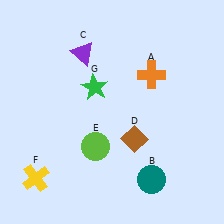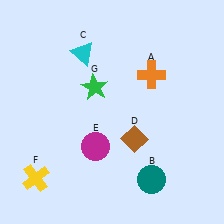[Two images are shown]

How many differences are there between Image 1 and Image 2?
There are 2 differences between the two images.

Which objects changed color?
C changed from purple to cyan. E changed from lime to magenta.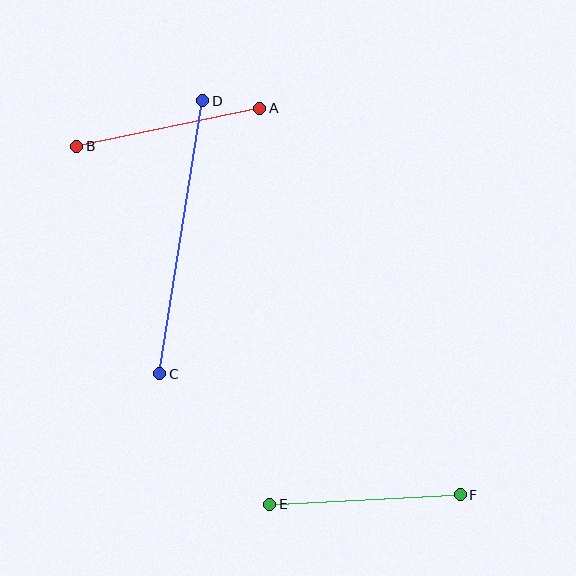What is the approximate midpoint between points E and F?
The midpoint is at approximately (365, 499) pixels.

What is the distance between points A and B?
The distance is approximately 186 pixels.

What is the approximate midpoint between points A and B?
The midpoint is at approximately (168, 127) pixels.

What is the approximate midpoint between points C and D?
The midpoint is at approximately (181, 237) pixels.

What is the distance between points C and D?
The distance is approximately 276 pixels.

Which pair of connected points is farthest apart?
Points C and D are farthest apart.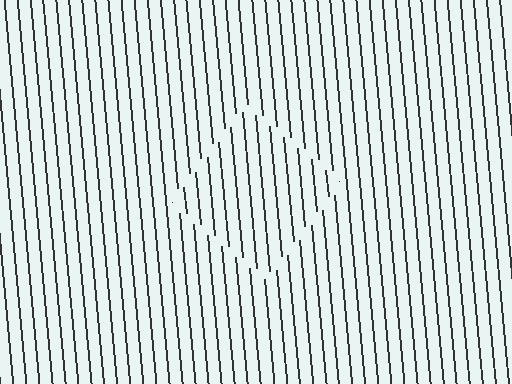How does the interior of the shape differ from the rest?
The interior of the shape contains the same grating, shifted by half a period — the contour is defined by the phase discontinuity where line-ends from the inner and outer gratings abut.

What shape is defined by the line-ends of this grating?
An illusory square. The interior of the shape contains the same grating, shifted by half a period — the contour is defined by the phase discontinuity where line-ends from the inner and outer gratings abut.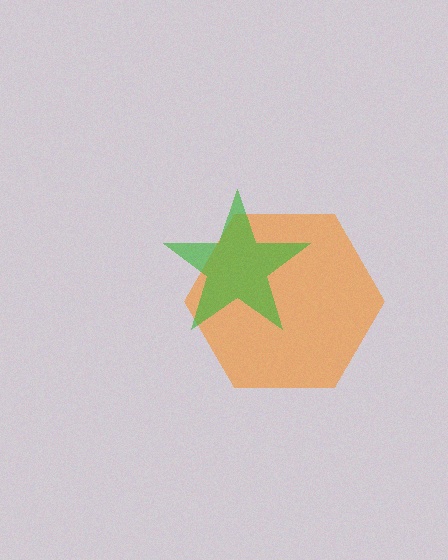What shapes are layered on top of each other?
The layered shapes are: an orange hexagon, a green star.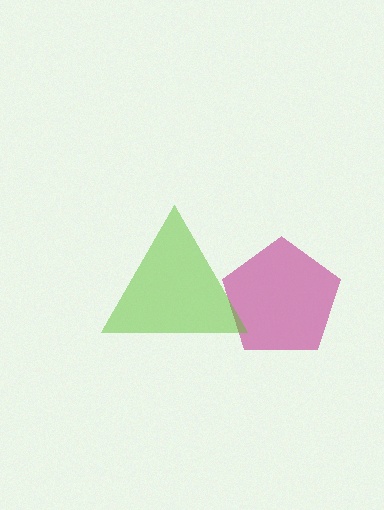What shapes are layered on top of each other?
The layered shapes are: a magenta pentagon, a lime triangle.